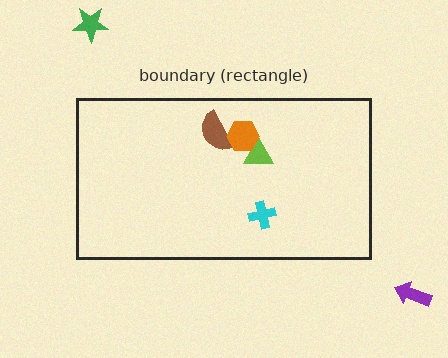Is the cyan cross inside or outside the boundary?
Inside.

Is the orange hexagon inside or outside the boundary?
Inside.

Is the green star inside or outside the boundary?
Outside.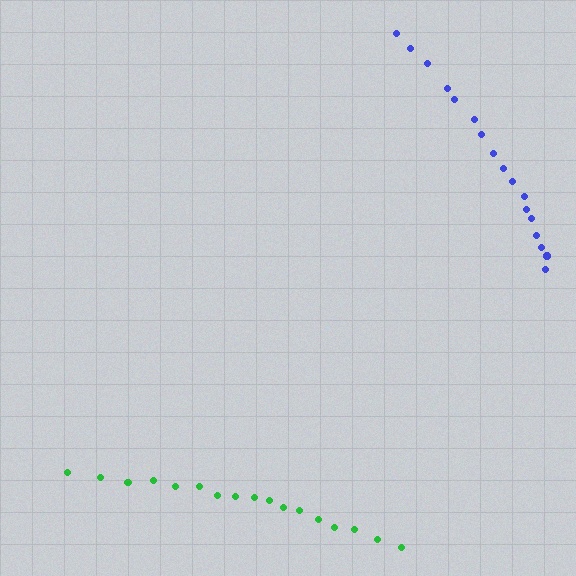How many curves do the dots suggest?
There are 2 distinct paths.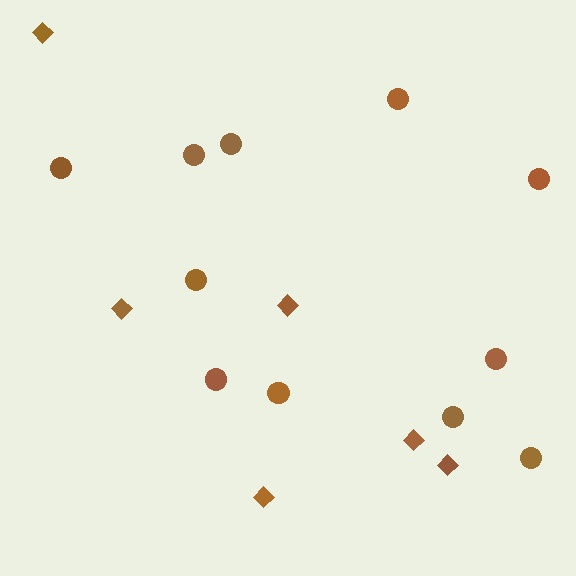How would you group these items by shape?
There are 2 groups: one group of diamonds (6) and one group of circles (11).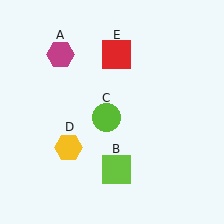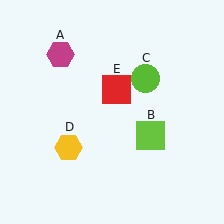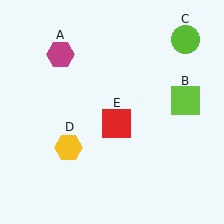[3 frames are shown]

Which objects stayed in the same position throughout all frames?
Magenta hexagon (object A) and yellow hexagon (object D) remained stationary.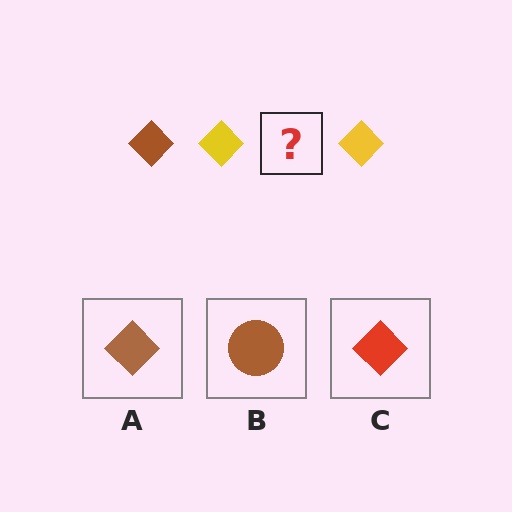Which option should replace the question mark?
Option A.